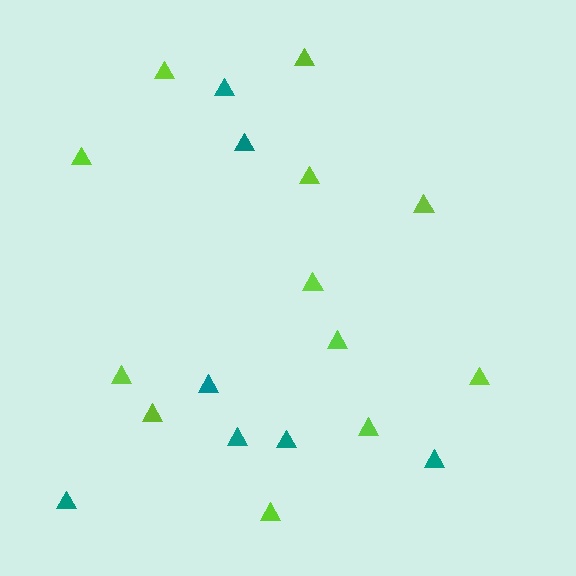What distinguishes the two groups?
There are 2 groups: one group of teal triangles (7) and one group of lime triangles (12).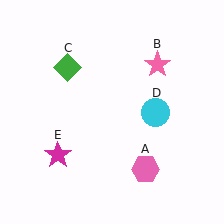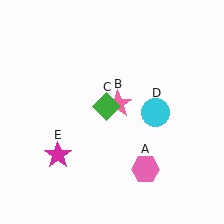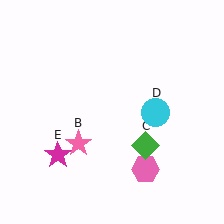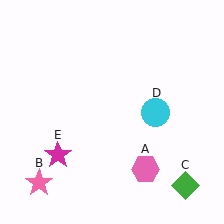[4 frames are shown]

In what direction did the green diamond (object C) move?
The green diamond (object C) moved down and to the right.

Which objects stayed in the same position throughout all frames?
Pink hexagon (object A) and cyan circle (object D) and magenta star (object E) remained stationary.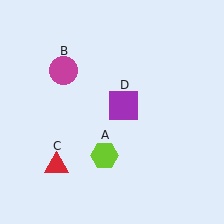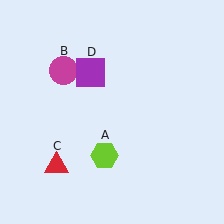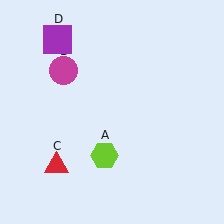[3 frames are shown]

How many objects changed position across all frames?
1 object changed position: purple square (object D).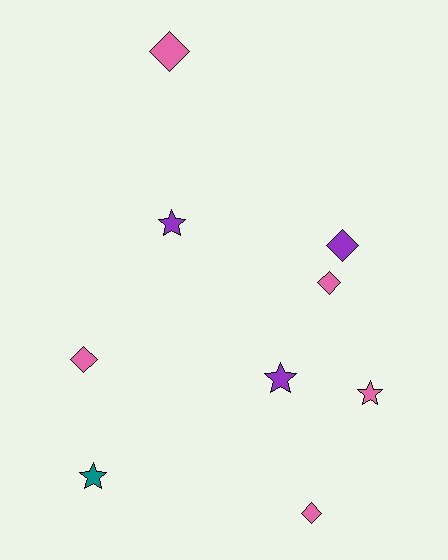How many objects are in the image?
There are 9 objects.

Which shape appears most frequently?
Diamond, with 5 objects.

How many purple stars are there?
There are 2 purple stars.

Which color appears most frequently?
Pink, with 5 objects.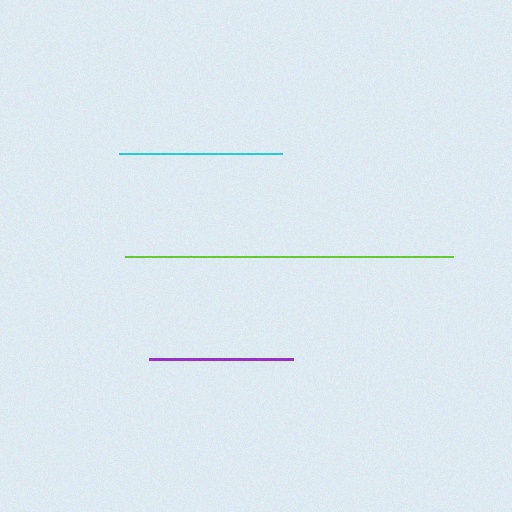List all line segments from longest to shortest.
From longest to shortest: lime, cyan, purple.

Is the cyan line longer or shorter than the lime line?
The lime line is longer than the cyan line.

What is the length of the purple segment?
The purple segment is approximately 145 pixels long.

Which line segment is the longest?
The lime line is the longest at approximately 329 pixels.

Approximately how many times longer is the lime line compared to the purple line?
The lime line is approximately 2.3 times the length of the purple line.